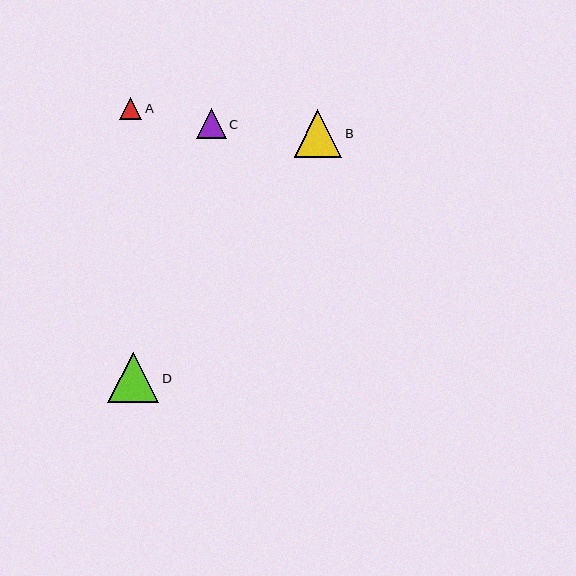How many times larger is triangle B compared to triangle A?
Triangle B is approximately 2.2 times the size of triangle A.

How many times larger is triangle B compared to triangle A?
Triangle B is approximately 2.2 times the size of triangle A.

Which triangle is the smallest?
Triangle A is the smallest with a size of approximately 22 pixels.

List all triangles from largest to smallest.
From largest to smallest: D, B, C, A.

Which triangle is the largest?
Triangle D is the largest with a size of approximately 51 pixels.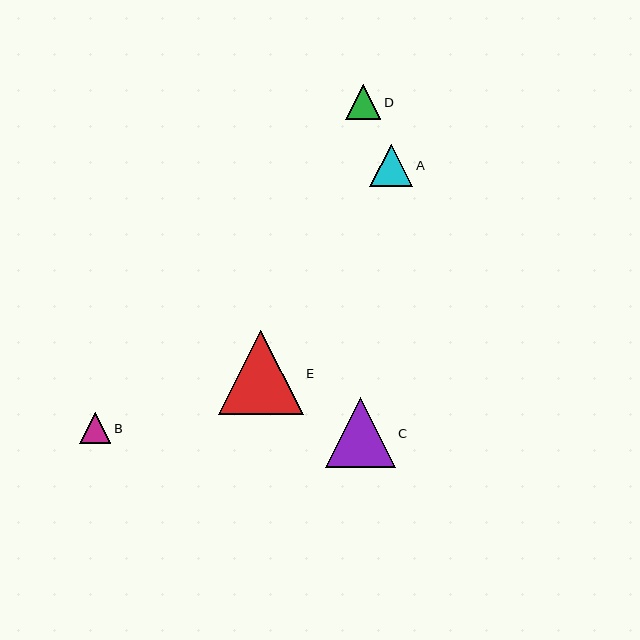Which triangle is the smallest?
Triangle B is the smallest with a size of approximately 31 pixels.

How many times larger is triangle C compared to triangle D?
Triangle C is approximately 2.0 times the size of triangle D.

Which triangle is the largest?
Triangle E is the largest with a size of approximately 84 pixels.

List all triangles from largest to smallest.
From largest to smallest: E, C, A, D, B.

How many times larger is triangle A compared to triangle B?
Triangle A is approximately 1.4 times the size of triangle B.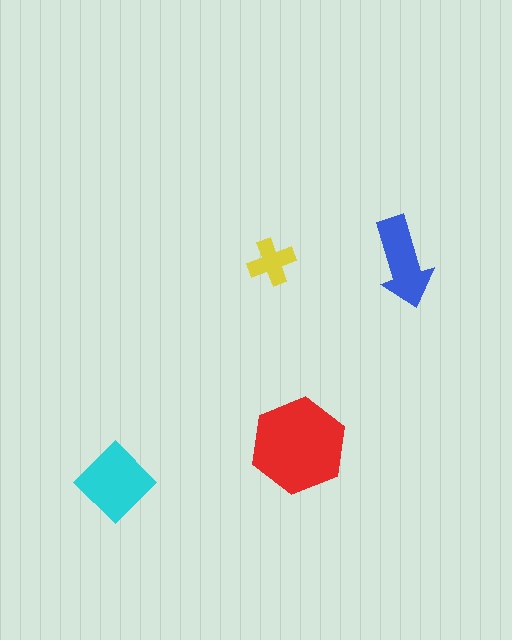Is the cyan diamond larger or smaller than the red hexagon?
Smaller.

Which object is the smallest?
The yellow cross.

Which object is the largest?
The red hexagon.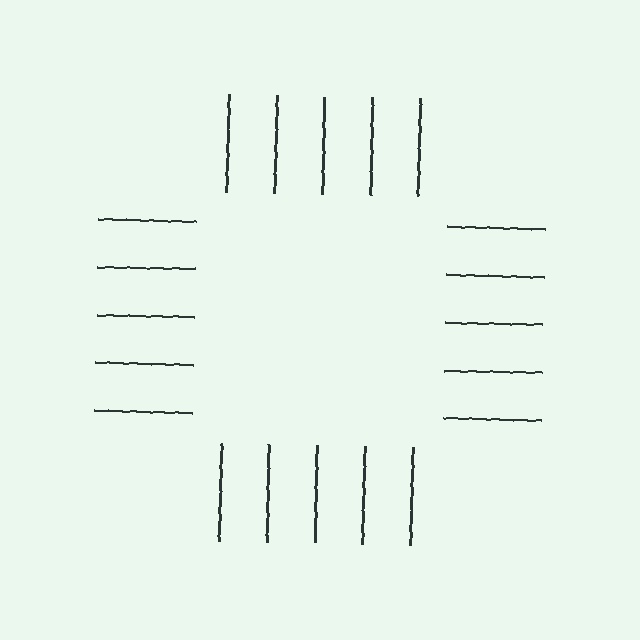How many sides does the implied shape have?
4 sides — the line-ends trace a square.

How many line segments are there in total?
20 — 5 along each of the 4 edges.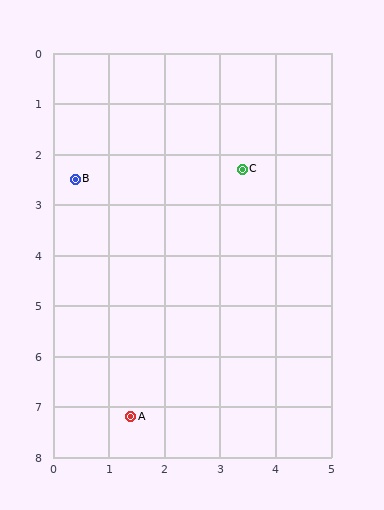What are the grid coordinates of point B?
Point B is at approximately (0.4, 2.5).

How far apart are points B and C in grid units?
Points B and C are about 3.0 grid units apart.